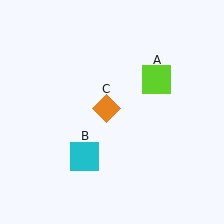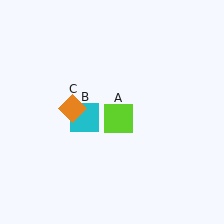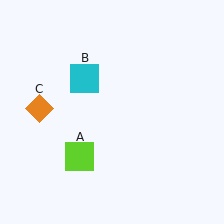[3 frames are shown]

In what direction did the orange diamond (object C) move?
The orange diamond (object C) moved left.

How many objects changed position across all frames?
3 objects changed position: lime square (object A), cyan square (object B), orange diamond (object C).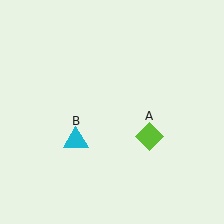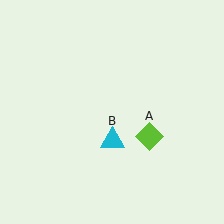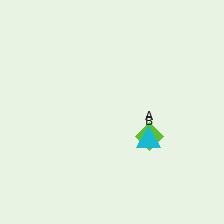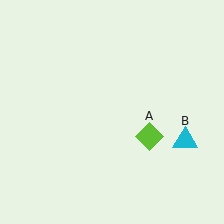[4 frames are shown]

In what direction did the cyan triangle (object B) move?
The cyan triangle (object B) moved right.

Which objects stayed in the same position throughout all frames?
Lime diamond (object A) remained stationary.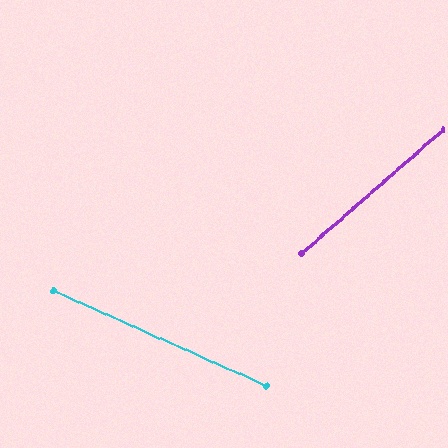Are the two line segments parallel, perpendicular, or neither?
Neither parallel nor perpendicular — they differ by about 65°.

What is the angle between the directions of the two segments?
Approximately 65 degrees.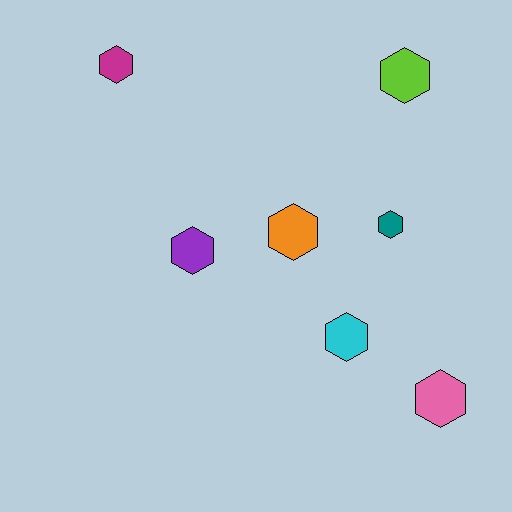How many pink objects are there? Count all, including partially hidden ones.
There is 1 pink object.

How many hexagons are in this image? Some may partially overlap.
There are 7 hexagons.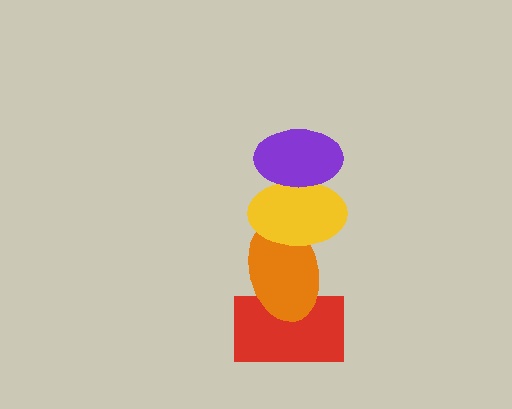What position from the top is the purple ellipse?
The purple ellipse is 1st from the top.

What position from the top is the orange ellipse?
The orange ellipse is 3rd from the top.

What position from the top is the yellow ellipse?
The yellow ellipse is 2nd from the top.